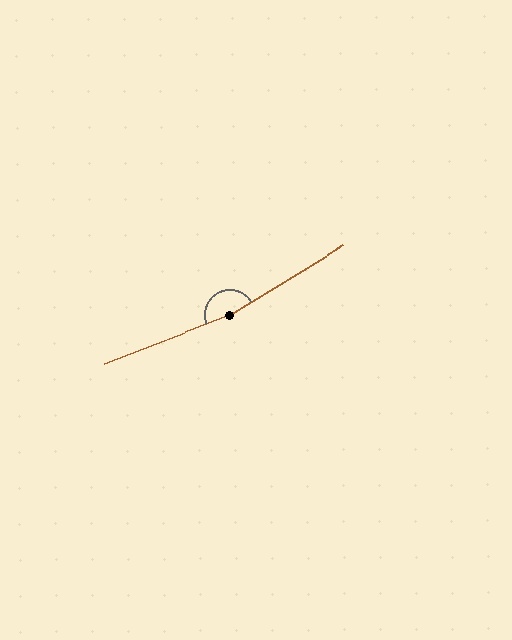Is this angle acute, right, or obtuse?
It is obtuse.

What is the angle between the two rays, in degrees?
Approximately 170 degrees.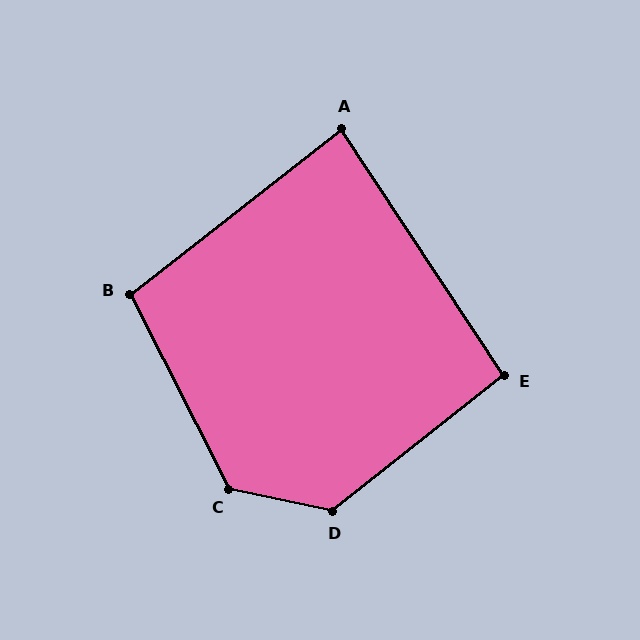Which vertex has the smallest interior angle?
A, at approximately 85 degrees.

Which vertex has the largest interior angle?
C, at approximately 129 degrees.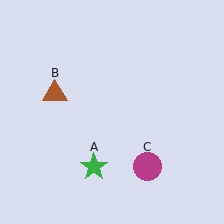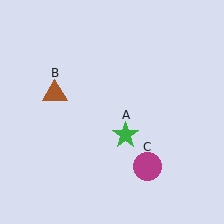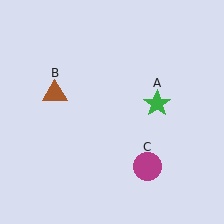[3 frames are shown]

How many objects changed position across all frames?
1 object changed position: green star (object A).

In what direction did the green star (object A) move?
The green star (object A) moved up and to the right.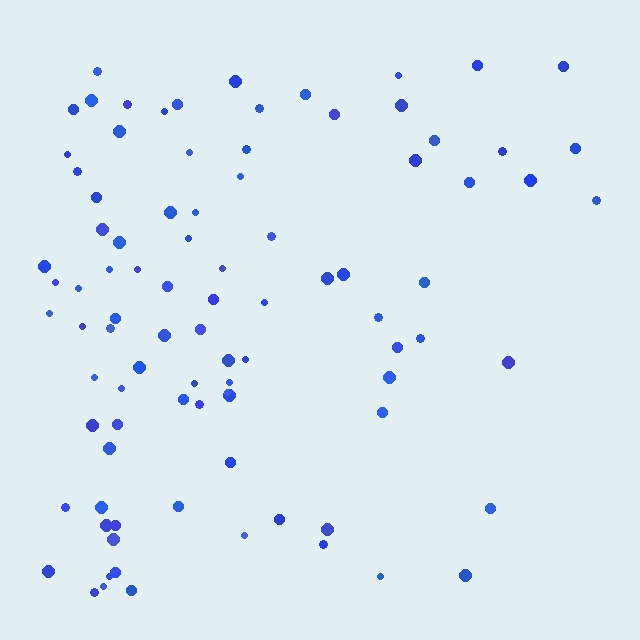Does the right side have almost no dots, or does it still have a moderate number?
Still a moderate number, just noticeably fewer than the left.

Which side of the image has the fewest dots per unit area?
The right.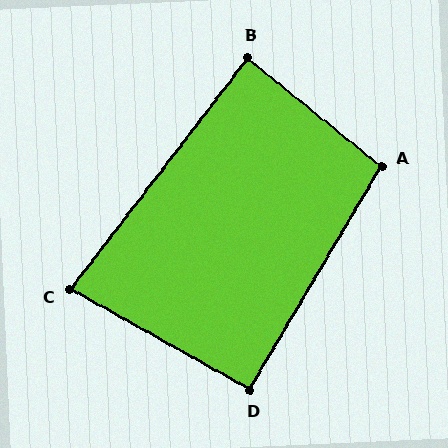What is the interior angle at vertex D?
Approximately 91 degrees (approximately right).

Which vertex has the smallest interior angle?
C, at approximately 81 degrees.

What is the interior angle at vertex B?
Approximately 89 degrees (approximately right).